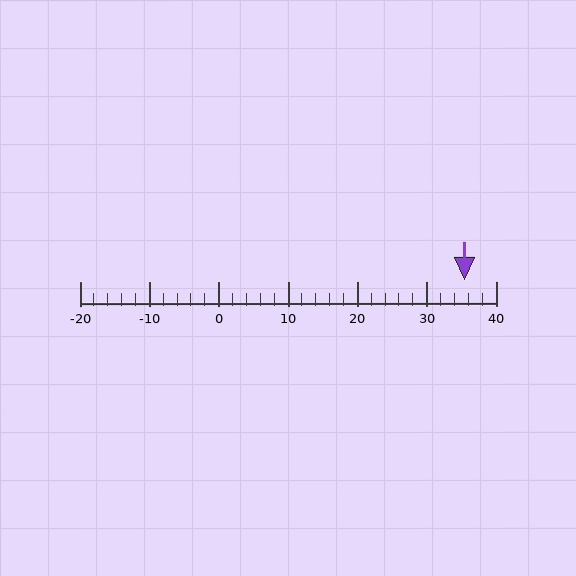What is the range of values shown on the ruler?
The ruler shows values from -20 to 40.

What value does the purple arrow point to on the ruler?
The purple arrow points to approximately 35.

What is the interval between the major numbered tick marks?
The major tick marks are spaced 10 units apart.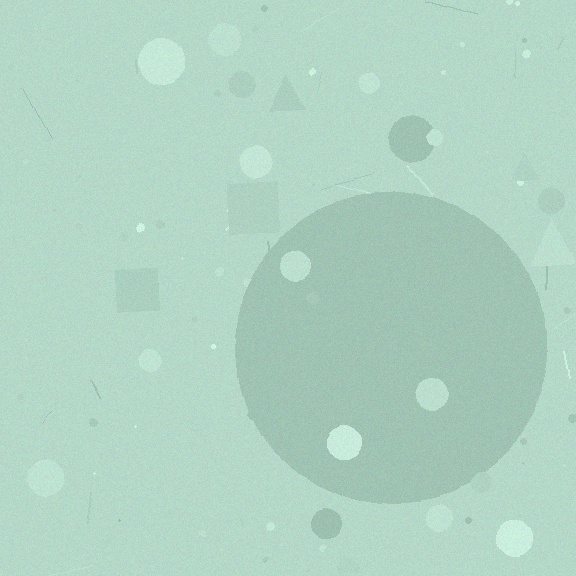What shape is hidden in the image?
A circle is hidden in the image.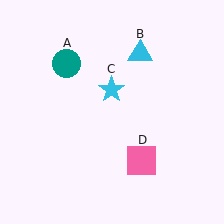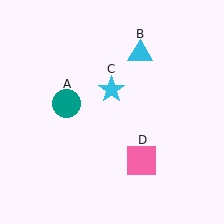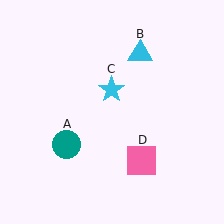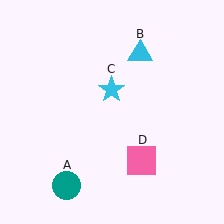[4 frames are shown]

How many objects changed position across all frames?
1 object changed position: teal circle (object A).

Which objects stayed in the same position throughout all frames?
Cyan triangle (object B) and cyan star (object C) and pink square (object D) remained stationary.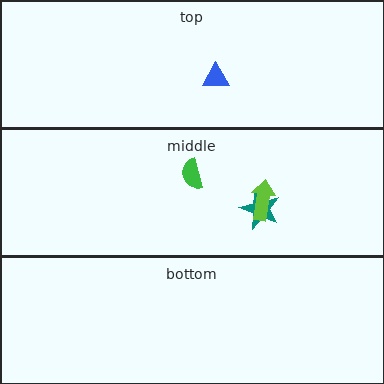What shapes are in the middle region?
The teal star, the green semicircle, the lime arrow.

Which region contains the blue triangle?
The top region.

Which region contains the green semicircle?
The middle region.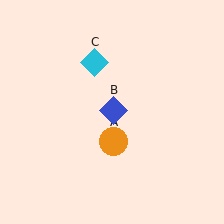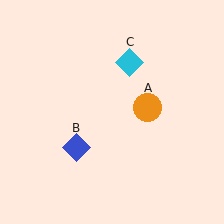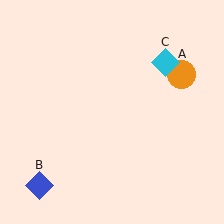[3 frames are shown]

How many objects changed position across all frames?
3 objects changed position: orange circle (object A), blue diamond (object B), cyan diamond (object C).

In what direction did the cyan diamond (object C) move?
The cyan diamond (object C) moved right.